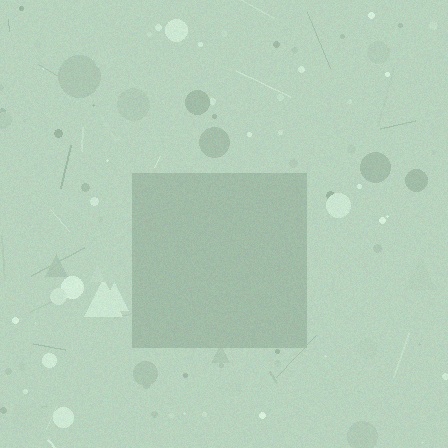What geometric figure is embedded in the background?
A square is embedded in the background.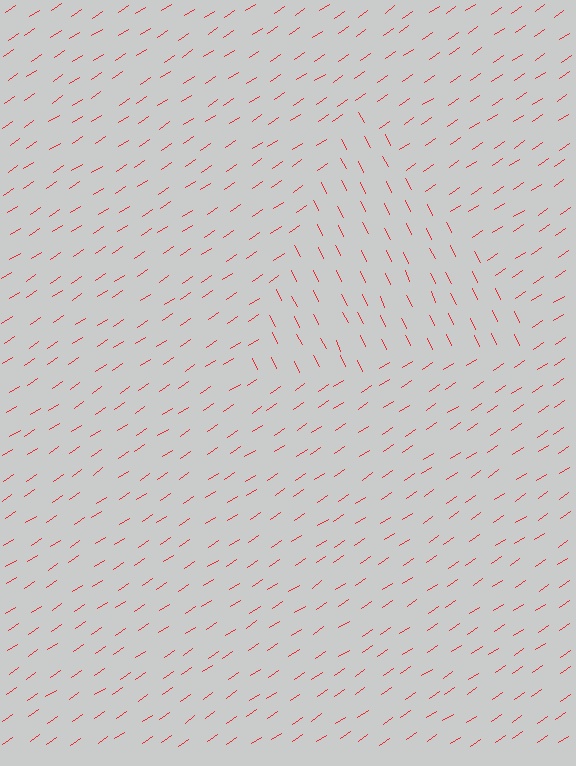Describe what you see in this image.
The image is filled with small red line segments. A triangle region in the image has lines oriented differently from the surrounding lines, creating a visible texture boundary.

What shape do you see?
I see a triangle.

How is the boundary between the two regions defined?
The boundary is defined purely by a change in line orientation (approximately 82 degrees difference). All lines are the same color and thickness.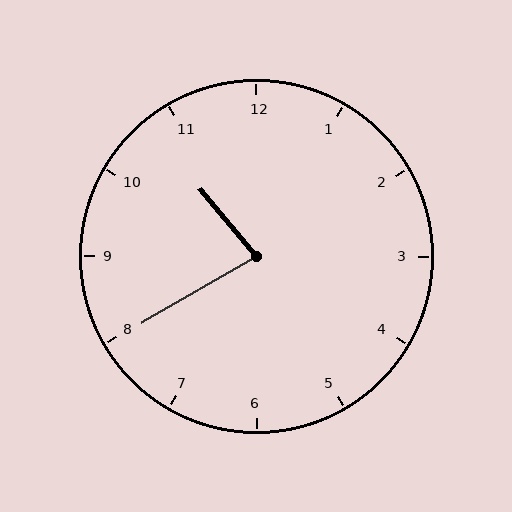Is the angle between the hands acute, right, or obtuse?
It is acute.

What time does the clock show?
10:40.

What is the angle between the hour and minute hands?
Approximately 80 degrees.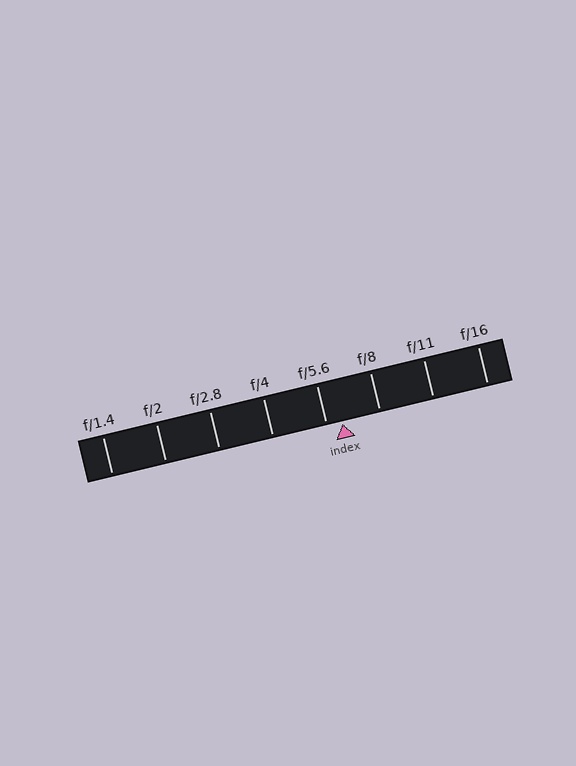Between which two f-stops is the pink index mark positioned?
The index mark is between f/5.6 and f/8.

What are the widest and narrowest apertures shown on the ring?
The widest aperture shown is f/1.4 and the narrowest is f/16.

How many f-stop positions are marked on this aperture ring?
There are 8 f-stop positions marked.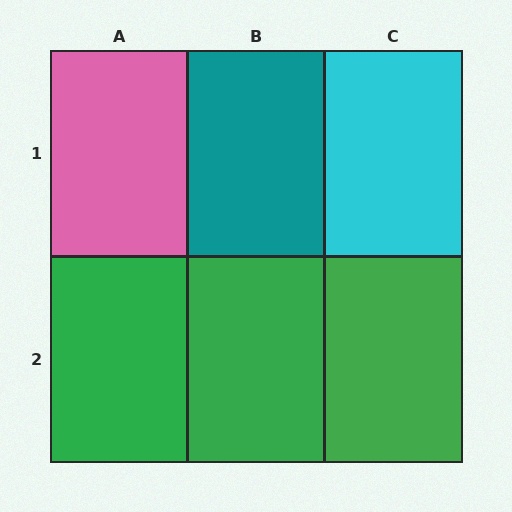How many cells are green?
3 cells are green.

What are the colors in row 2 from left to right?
Green, green, green.